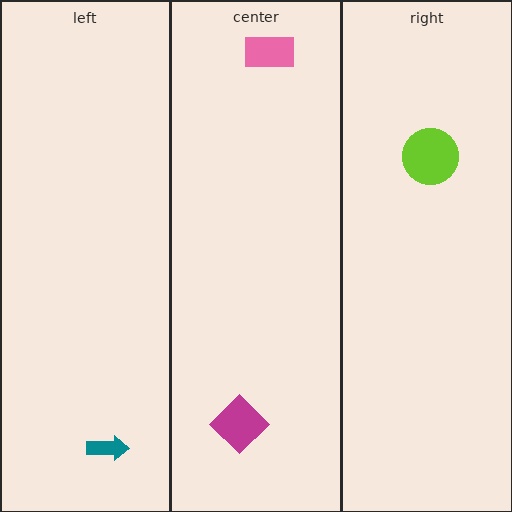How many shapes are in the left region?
1.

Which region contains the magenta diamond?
The center region.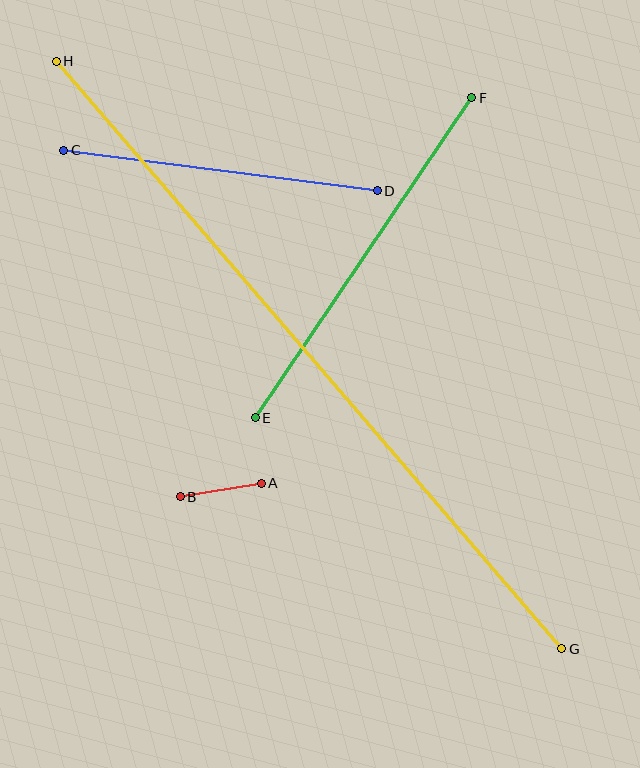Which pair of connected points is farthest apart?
Points G and H are farthest apart.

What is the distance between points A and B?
The distance is approximately 82 pixels.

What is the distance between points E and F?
The distance is approximately 386 pixels.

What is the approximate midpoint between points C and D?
The midpoint is at approximately (220, 171) pixels.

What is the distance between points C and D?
The distance is approximately 316 pixels.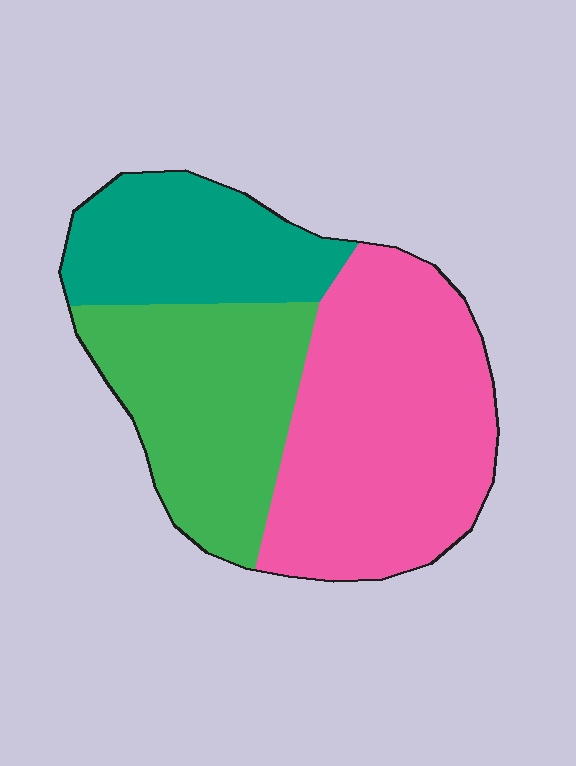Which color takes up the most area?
Pink, at roughly 45%.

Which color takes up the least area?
Teal, at roughly 25%.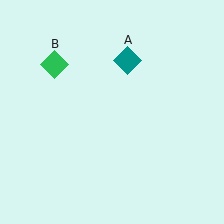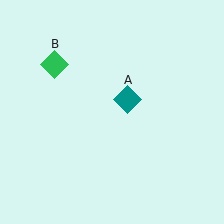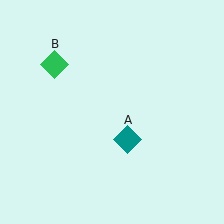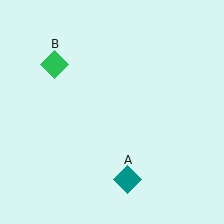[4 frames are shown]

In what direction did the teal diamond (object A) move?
The teal diamond (object A) moved down.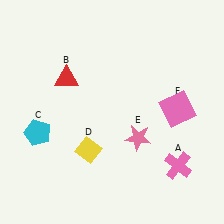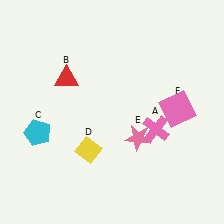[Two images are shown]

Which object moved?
The pink cross (A) moved up.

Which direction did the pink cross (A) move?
The pink cross (A) moved up.